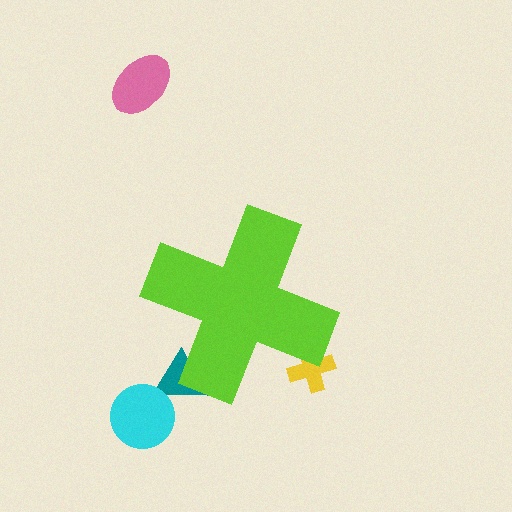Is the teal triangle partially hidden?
Yes, the teal triangle is partially hidden behind the lime cross.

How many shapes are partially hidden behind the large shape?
2 shapes are partially hidden.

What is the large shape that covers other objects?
A lime cross.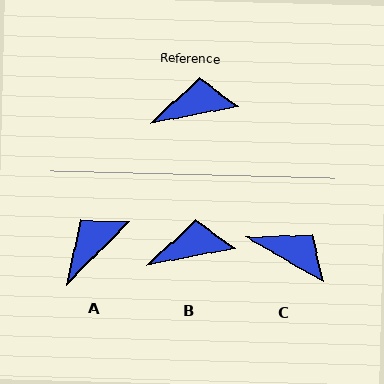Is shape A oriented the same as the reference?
No, it is off by about 34 degrees.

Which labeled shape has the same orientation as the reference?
B.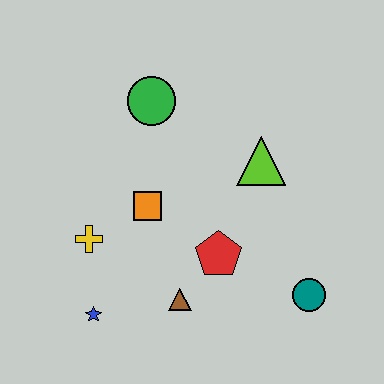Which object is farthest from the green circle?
The teal circle is farthest from the green circle.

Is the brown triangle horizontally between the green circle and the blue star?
No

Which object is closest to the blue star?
The yellow cross is closest to the blue star.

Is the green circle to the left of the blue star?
No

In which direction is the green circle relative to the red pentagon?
The green circle is above the red pentagon.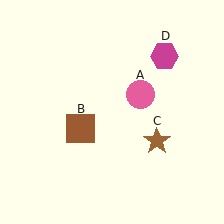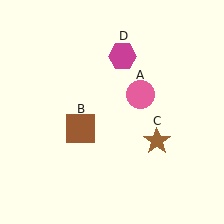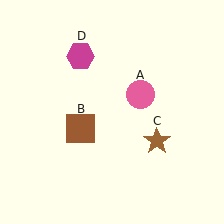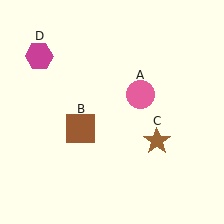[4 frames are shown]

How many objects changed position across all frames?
1 object changed position: magenta hexagon (object D).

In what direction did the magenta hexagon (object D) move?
The magenta hexagon (object D) moved left.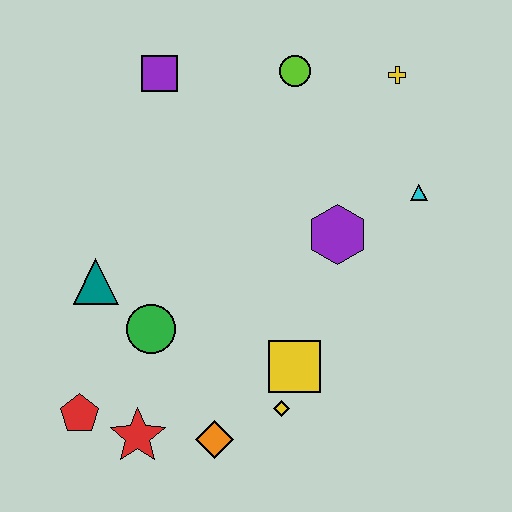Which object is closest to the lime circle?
The yellow cross is closest to the lime circle.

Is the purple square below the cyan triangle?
No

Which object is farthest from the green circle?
The yellow cross is farthest from the green circle.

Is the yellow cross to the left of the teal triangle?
No